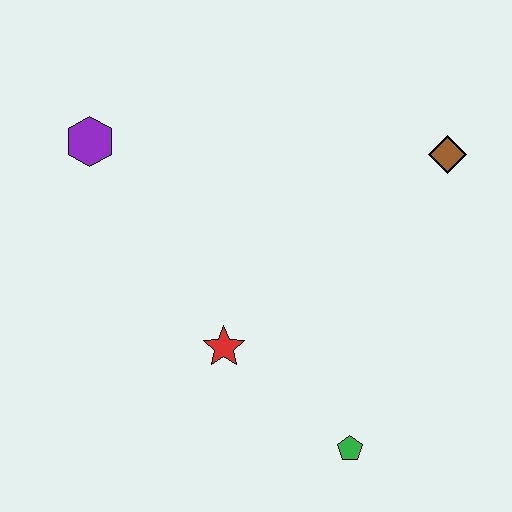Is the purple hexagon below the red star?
No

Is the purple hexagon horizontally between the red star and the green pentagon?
No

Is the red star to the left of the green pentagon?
Yes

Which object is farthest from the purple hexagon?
The green pentagon is farthest from the purple hexagon.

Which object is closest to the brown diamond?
The red star is closest to the brown diamond.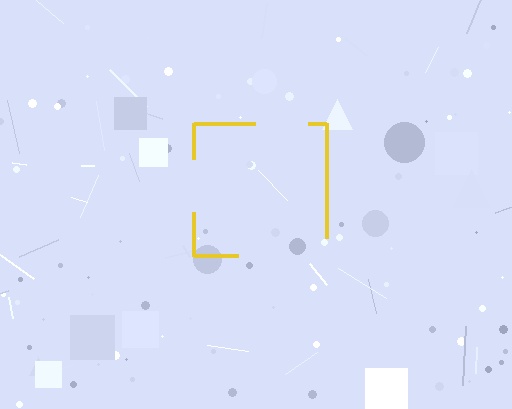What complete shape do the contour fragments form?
The contour fragments form a square.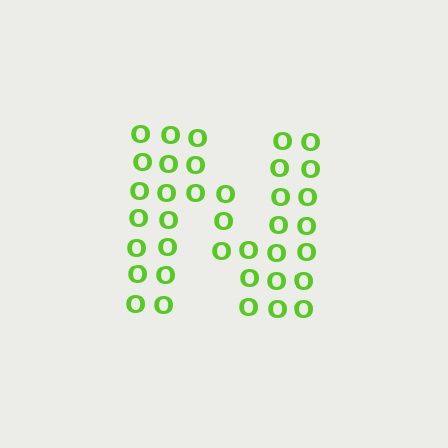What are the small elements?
The small elements are letter O's.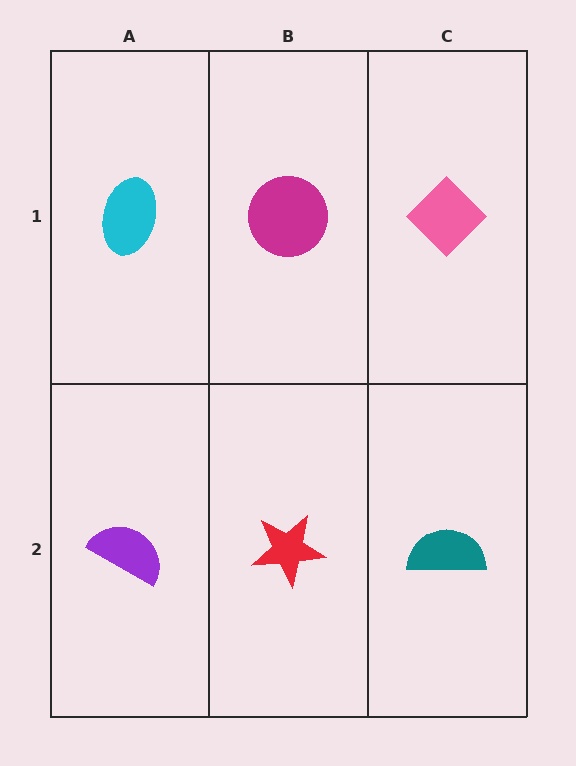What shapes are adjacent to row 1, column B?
A red star (row 2, column B), a cyan ellipse (row 1, column A), a pink diamond (row 1, column C).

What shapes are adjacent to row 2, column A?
A cyan ellipse (row 1, column A), a red star (row 2, column B).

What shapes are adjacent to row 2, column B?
A magenta circle (row 1, column B), a purple semicircle (row 2, column A), a teal semicircle (row 2, column C).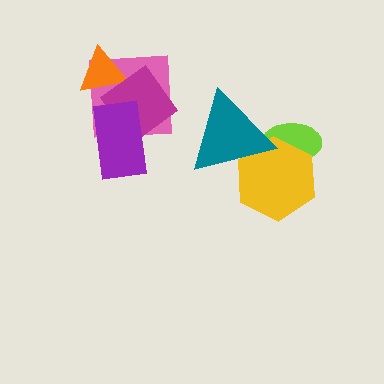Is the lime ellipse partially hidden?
Yes, it is partially covered by another shape.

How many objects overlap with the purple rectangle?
2 objects overlap with the purple rectangle.